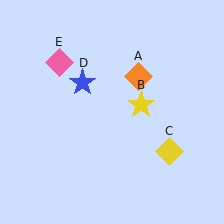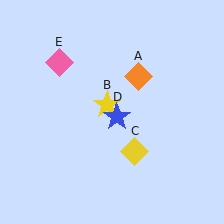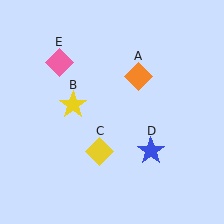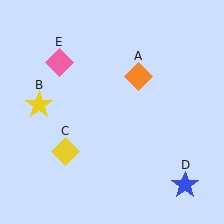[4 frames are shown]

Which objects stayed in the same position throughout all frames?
Orange diamond (object A) and pink diamond (object E) remained stationary.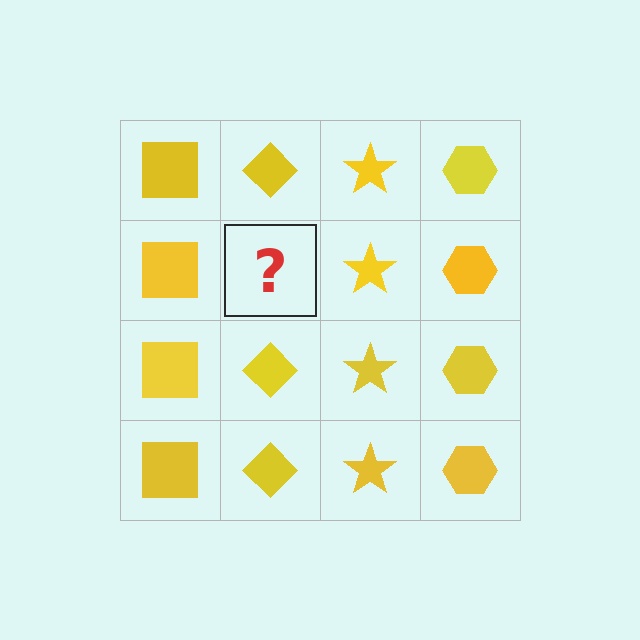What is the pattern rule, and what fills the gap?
The rule is that each column has a consistent shape. The gap should be filled with a yellow diamond.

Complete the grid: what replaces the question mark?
The question mark should be replaced with a yellow diamond.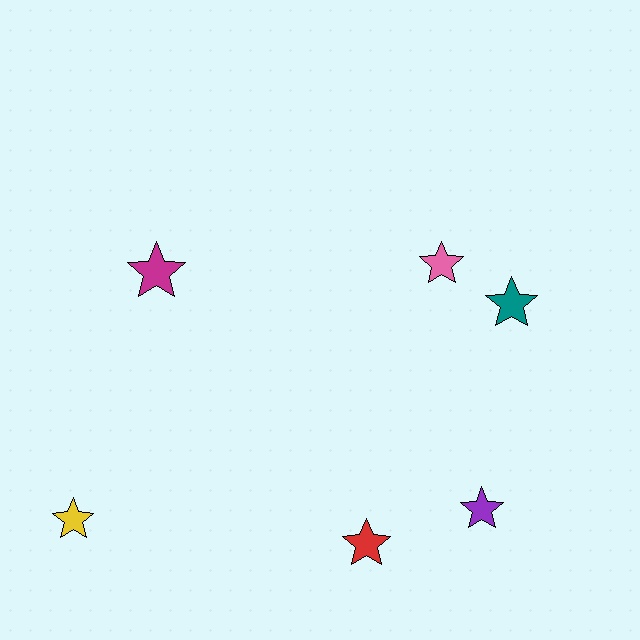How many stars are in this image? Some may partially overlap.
There are 6 stars.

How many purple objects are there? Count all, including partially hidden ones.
There is 1 purple object.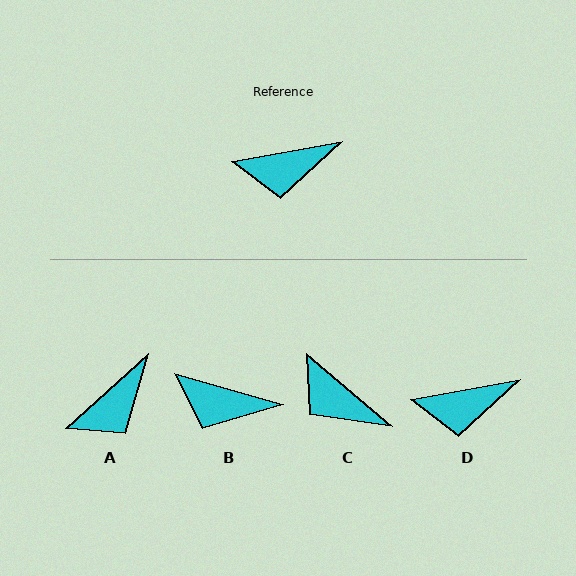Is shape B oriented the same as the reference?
No, it is off by about 26 degrees.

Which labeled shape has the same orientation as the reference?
D.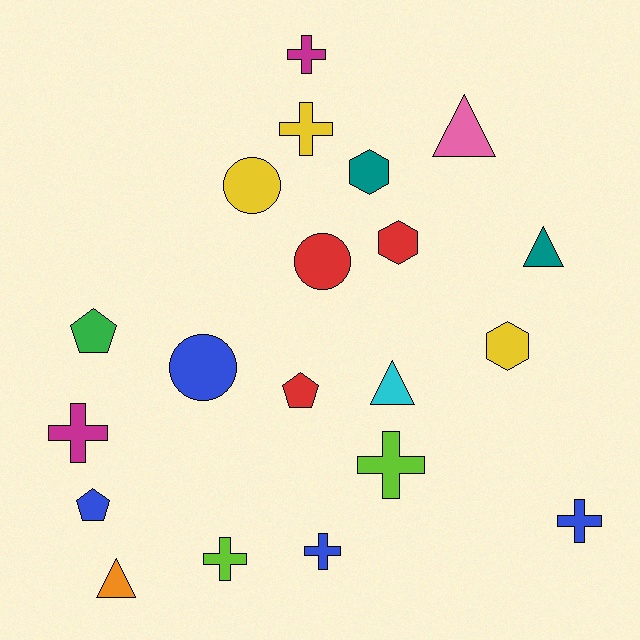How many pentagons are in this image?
There are 3 pentagons.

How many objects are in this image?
There are 20 objects.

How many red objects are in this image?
There are 3 red objects.